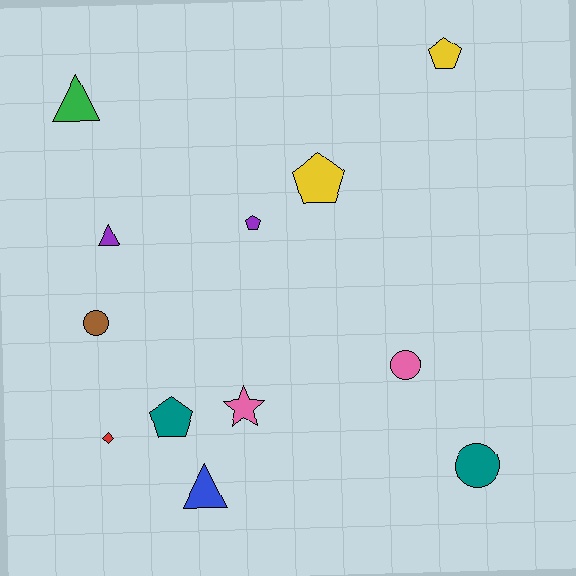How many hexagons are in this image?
There are no hexagons.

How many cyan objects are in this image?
There are no cyan objects.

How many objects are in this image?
There are 12 objects.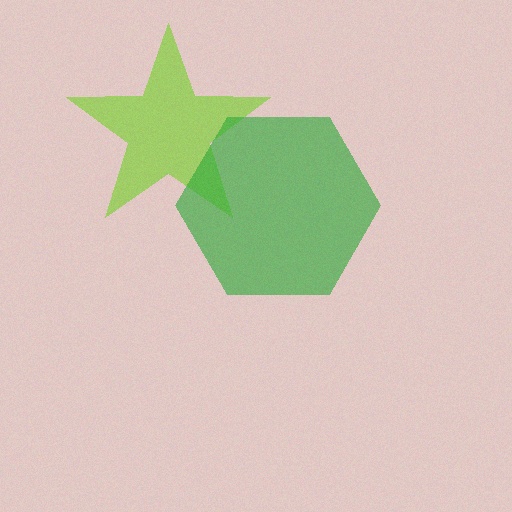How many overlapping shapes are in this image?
There are 2 overlapping shapes in the image.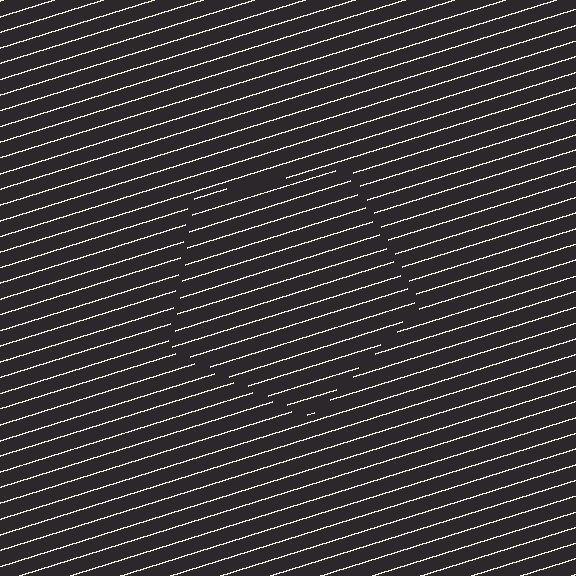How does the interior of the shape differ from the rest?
The interior of the shape contains the same grating, shifted by half a period — the contour is defined by the phase discontinuity where line-ends from the inner and outer gratings abut.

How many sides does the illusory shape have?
5 sides — the line-ends trace a pentagon.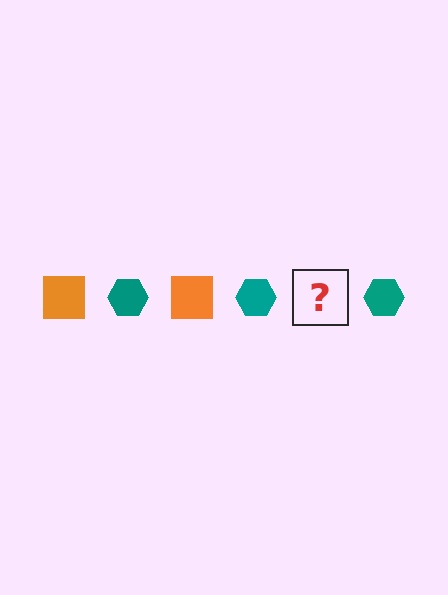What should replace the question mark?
The question mark should be replaced with an orange square.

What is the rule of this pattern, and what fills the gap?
The rule is that the pattern alternates between orange square and teal hexagon. The gap should be filled with an orange square.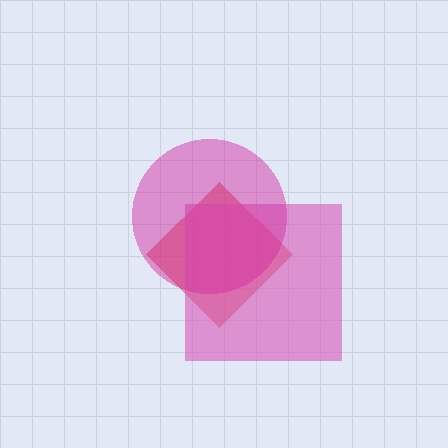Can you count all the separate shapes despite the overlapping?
Yes, there are 3 separate shapes.